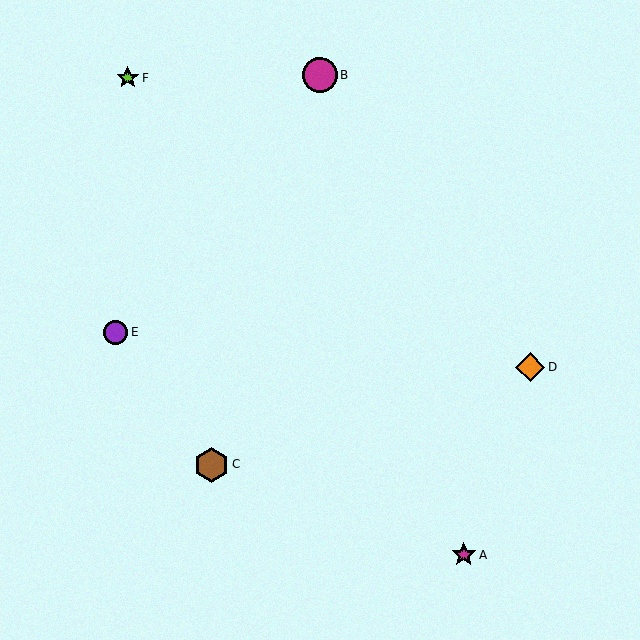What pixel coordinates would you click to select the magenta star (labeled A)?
Click at (464, 555) to select the magenta star A.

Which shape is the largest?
The brown hexagon (labeled C) is the largest.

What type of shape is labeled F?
Shape F is a lime star.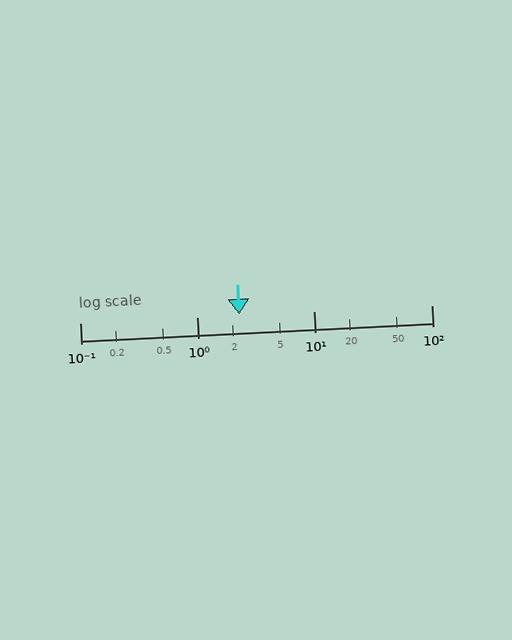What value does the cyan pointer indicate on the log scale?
The pointer indicates approximately 2.3.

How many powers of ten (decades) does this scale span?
The scale spans 3 decades, from 0.1 to 100.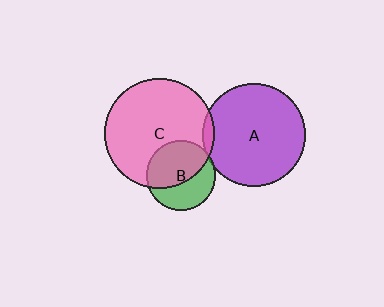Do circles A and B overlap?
Yes.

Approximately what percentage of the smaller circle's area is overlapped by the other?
Approximately 5%.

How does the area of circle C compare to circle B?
Approximately 2.5 times.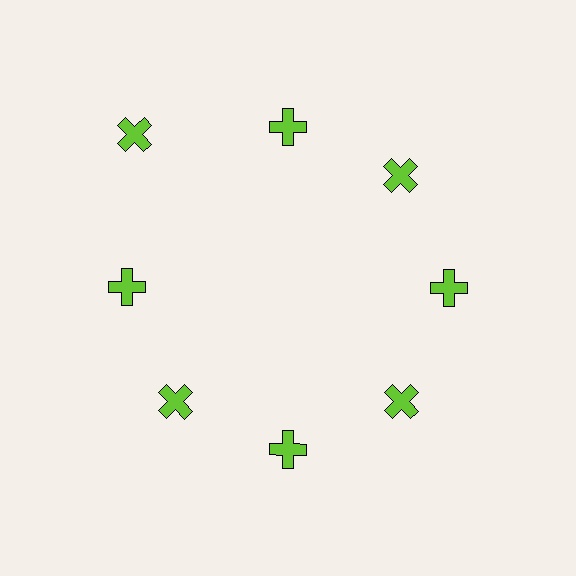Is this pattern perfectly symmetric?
No. The 8 lime crosses are arranged in a ring, but one element near the 10 o'clock position is pushed outward from the center, breaking the 8-fold rotational symmetry.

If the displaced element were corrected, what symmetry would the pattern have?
It would have 8-fold rotational symmetry — the pattern would map onto itself every 45 degrees.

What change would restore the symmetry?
The symmetry would be restored by moving it inward, back onto the ring so that all 8 crosses sit at equal angles and equal distance from the center.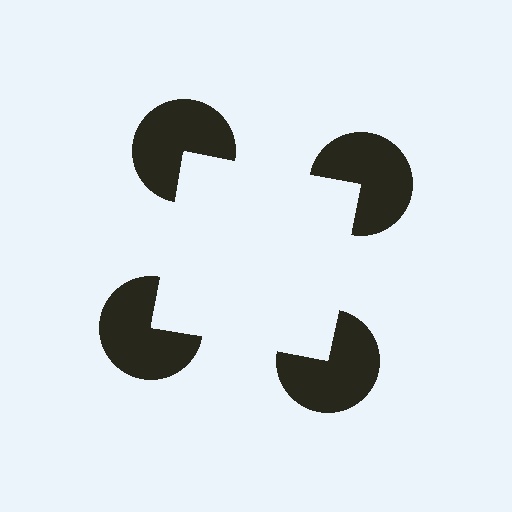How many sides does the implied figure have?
4 sides.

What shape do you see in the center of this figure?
An illusory square — its edges are inferred from the aligned wedge cuts in the pac-man discs, not physically drawn.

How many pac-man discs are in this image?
There are 4 — one at each vertex of the illusory square.